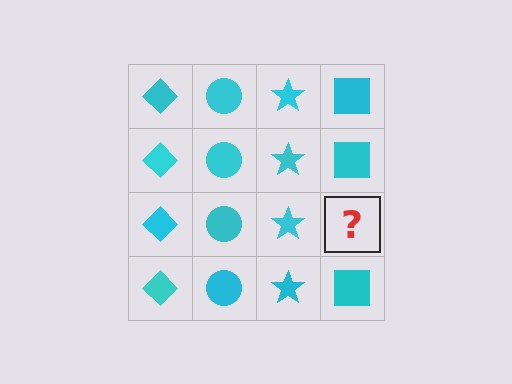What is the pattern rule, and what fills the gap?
The rule is that each column has a consistent shape. The gap should be filled with a cyan square.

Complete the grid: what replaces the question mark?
The question mark should be replaced with a cyan square.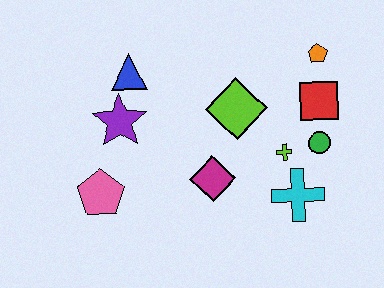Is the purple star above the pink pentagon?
Yes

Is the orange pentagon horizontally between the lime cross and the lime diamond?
No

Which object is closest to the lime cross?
The green circle is closest to the lime cross.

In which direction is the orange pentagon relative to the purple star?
The orange pentagon is to the right of the purple star.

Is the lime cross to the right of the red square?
No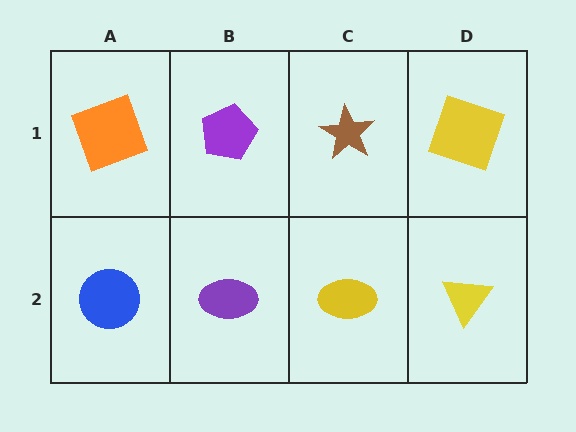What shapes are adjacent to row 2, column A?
An orange square (row 1, column A), a purple ellipse (row 2, column B).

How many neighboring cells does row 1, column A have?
2.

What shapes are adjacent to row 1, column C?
A yellow ellipse (row 2, column C), a purple pentagon (row 1, column B), a yellow square (row 1, column D).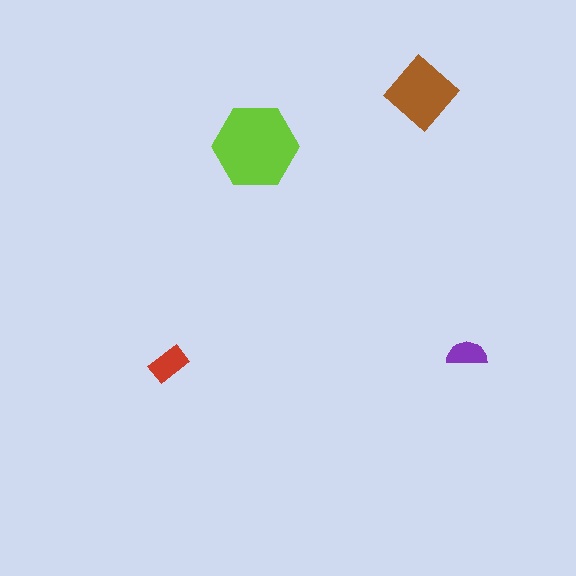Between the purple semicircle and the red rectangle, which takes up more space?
The red rectangle.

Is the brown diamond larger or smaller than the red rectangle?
Larger.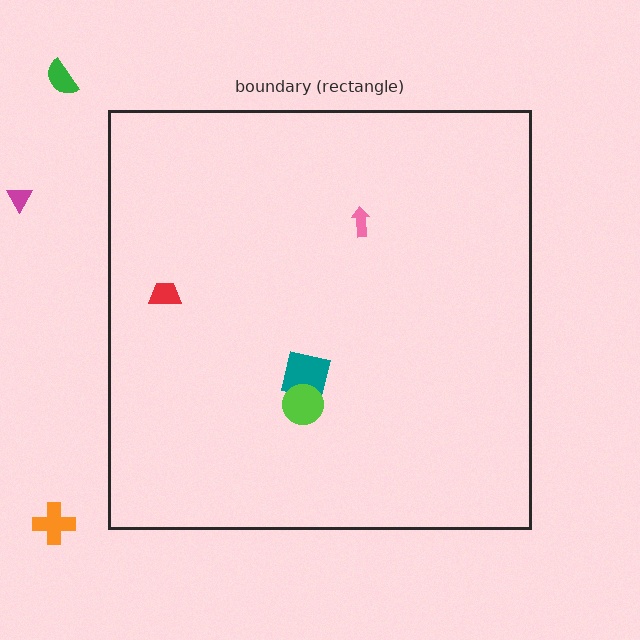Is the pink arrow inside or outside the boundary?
Inside.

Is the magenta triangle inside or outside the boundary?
Outside.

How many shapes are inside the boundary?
4 inside, 3 outside.